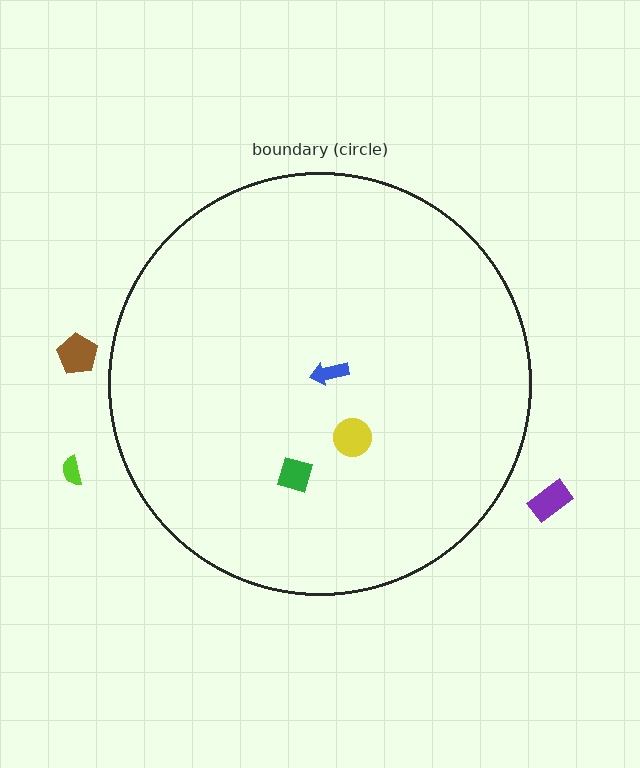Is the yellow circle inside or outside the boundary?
Inside.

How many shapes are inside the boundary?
3 inside, 3 outside.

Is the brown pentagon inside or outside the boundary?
Outside.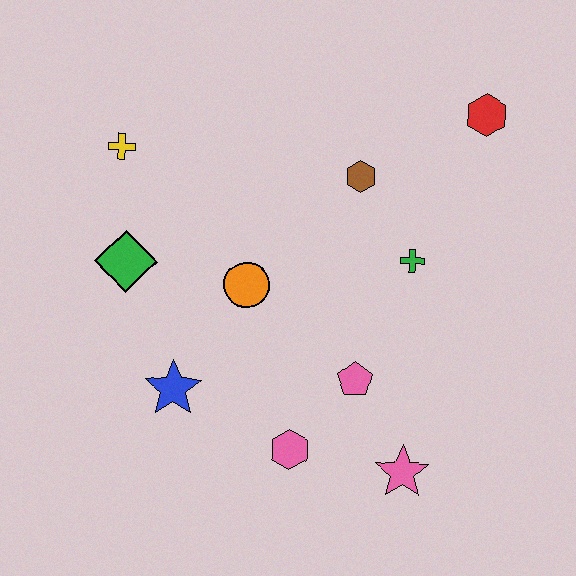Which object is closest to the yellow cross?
The green diamond is closest to the yellow cross.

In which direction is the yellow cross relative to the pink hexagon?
The yellow cross is above the pink hexagon.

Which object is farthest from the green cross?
The yellow cross is farthest from the green cross.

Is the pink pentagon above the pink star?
Yes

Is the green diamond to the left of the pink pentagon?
Yes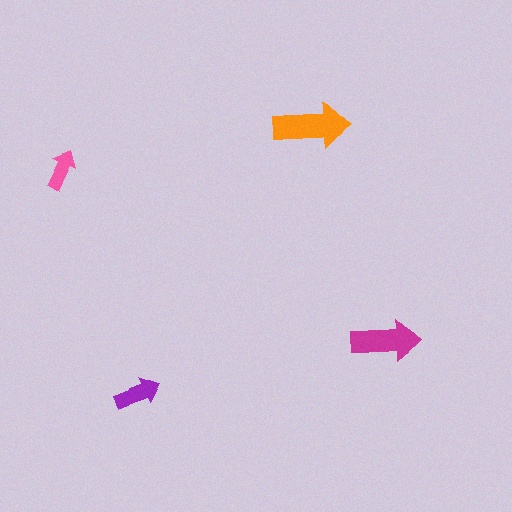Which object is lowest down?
The purple arrow is bottommost.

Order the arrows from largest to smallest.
the orange one, the magenta one, the purple one, the pink one.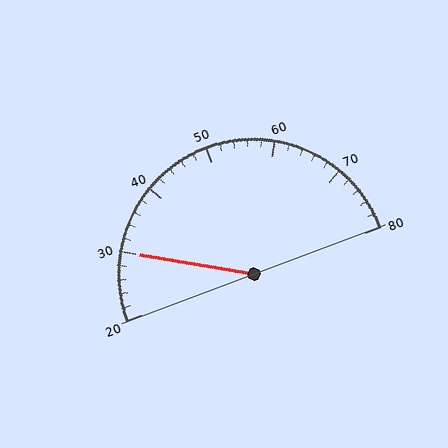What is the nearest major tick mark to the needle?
The nearest major tick mark is 30.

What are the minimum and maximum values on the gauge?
The gauge ranges from 20 to 80.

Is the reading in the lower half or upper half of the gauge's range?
The reading is in the lower half of the range (20 to 80).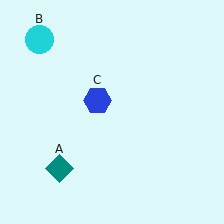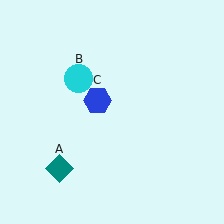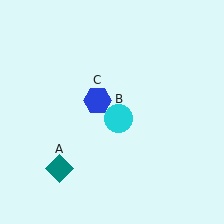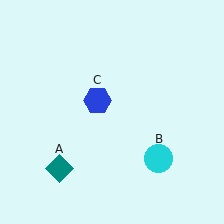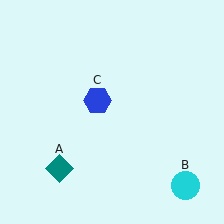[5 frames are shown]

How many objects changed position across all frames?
1 object changed position: cyan circle (object B).